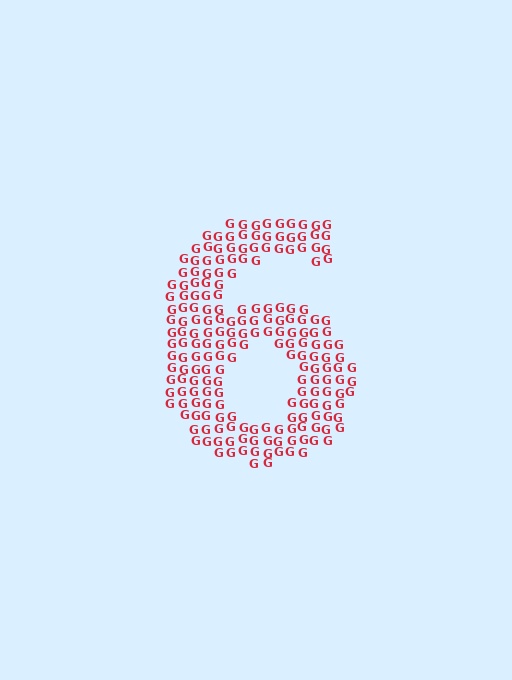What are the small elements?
The small elements are letter G's.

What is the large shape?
The large shape is the digit 6.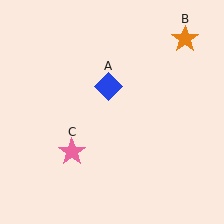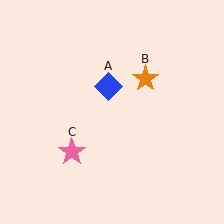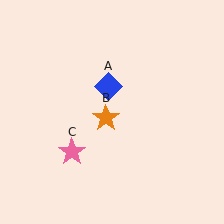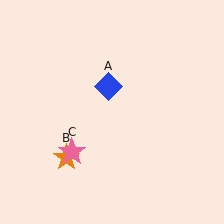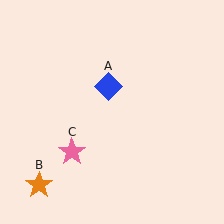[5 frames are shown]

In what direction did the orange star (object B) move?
The orange star (object B) moved down and to the left.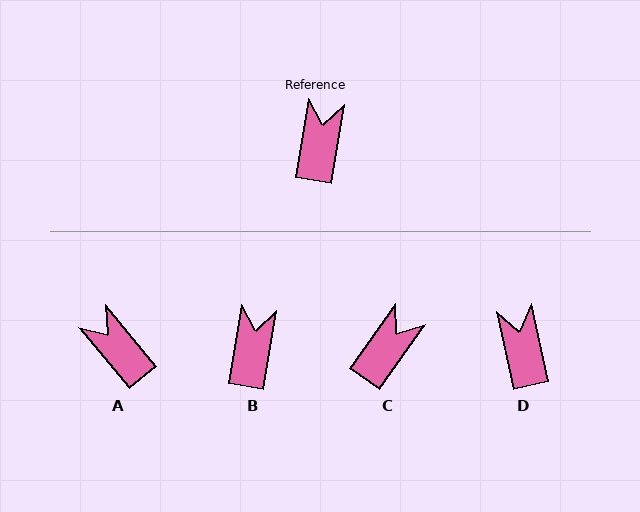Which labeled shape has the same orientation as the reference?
B.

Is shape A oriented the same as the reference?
No, it is off by about 49 degrees.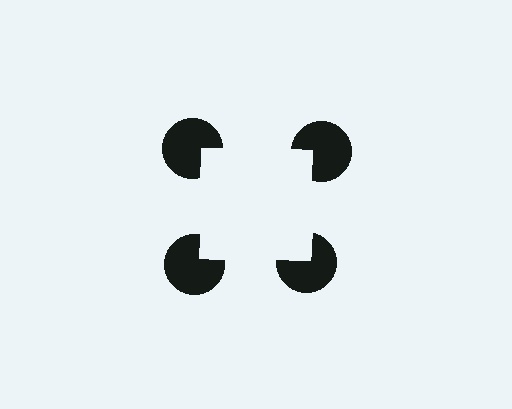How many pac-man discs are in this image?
There are 4 — one at each vertex of the illusory square.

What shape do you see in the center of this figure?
An illusory square — its edges are inferred from the aligned wedge cuts in the pac-man discs, not physically drawn.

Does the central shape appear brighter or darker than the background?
It typically appears slightly brighter than the background, even though no actual brightness change is drawn.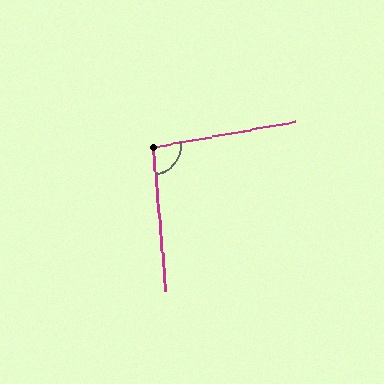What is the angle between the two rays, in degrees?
Approximately 95 degrees.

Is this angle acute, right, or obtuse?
It is obtuse.